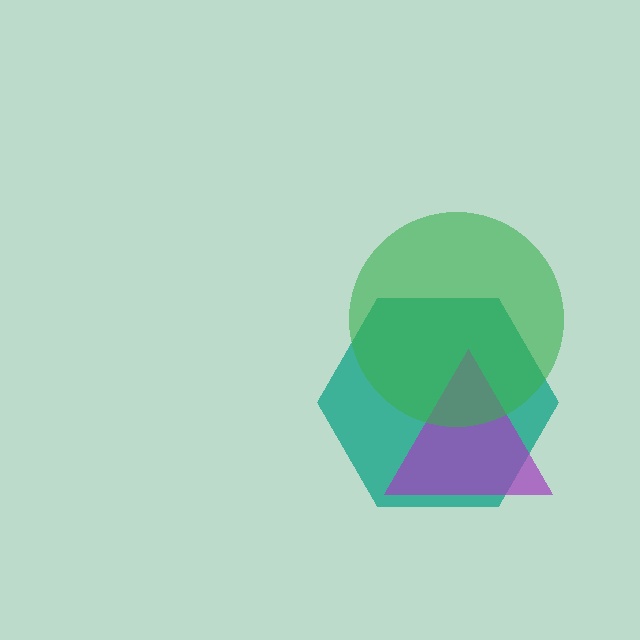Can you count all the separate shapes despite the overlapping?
Yes, there are 3 separate shapes.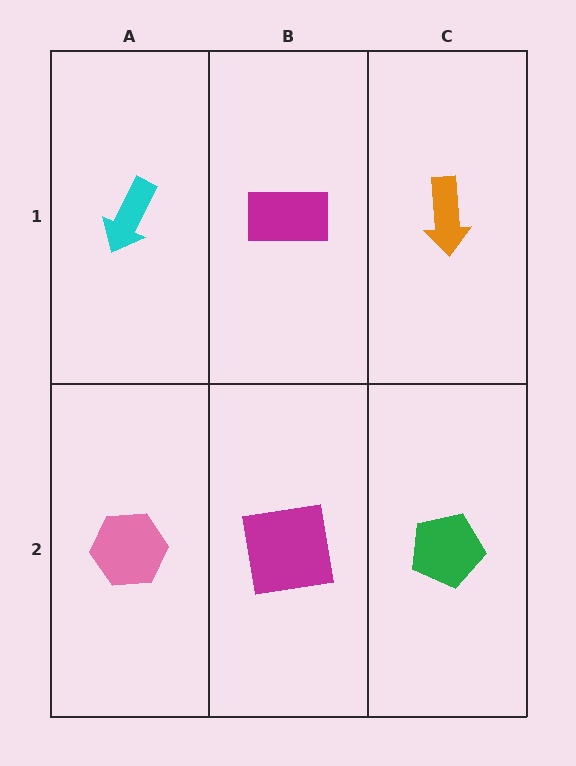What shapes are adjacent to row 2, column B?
A magenta rectangle (row 1, column B), a pink hexagon (row 2, column A), a green pentagon (row 2, column C).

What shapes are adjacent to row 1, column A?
A pink hexagon (row 2, column A), a magenta rectangle (row 1, column B).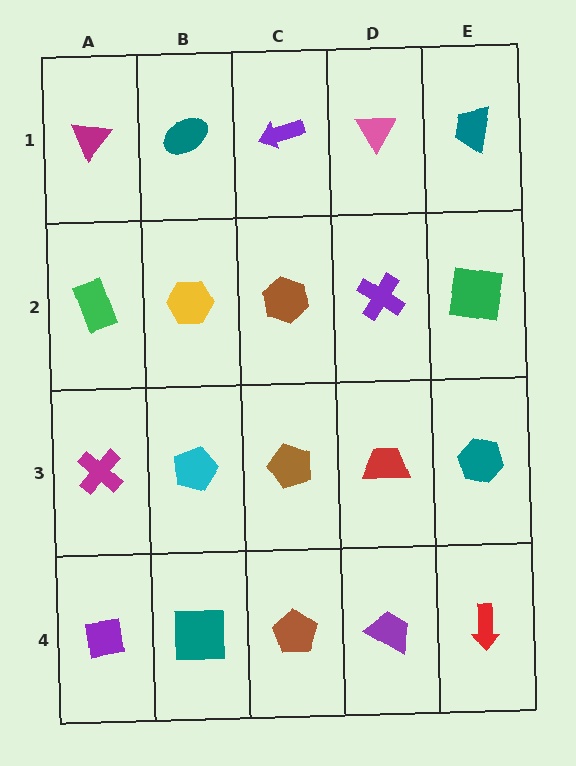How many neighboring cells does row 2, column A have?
3.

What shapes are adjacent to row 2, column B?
A teal ellipse (row 1, column B), a cyan pentagon (row 3, column B), a green rectangle (row 2, column A), a brown hexagon (row 2, column C).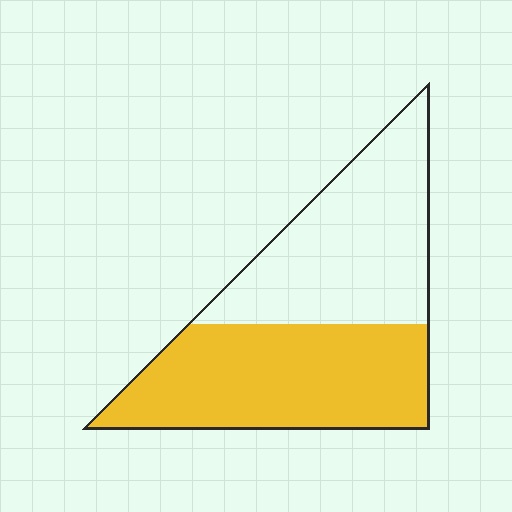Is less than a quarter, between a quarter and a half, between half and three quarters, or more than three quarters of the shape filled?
Between half and three quarters.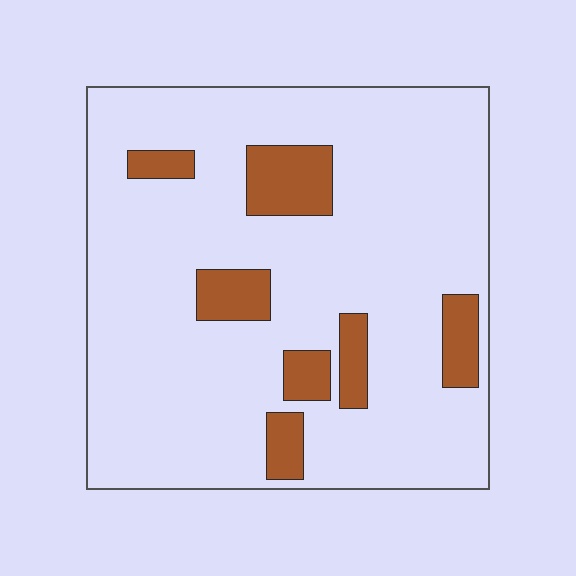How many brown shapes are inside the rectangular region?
7.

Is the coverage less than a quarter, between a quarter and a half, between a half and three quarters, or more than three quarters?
Less than a quarter.